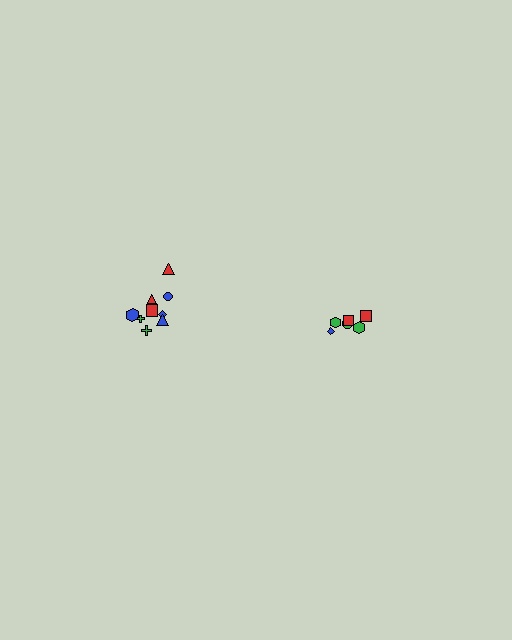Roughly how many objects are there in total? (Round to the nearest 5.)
Roughly 15 objects in total.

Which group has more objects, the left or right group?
The left group.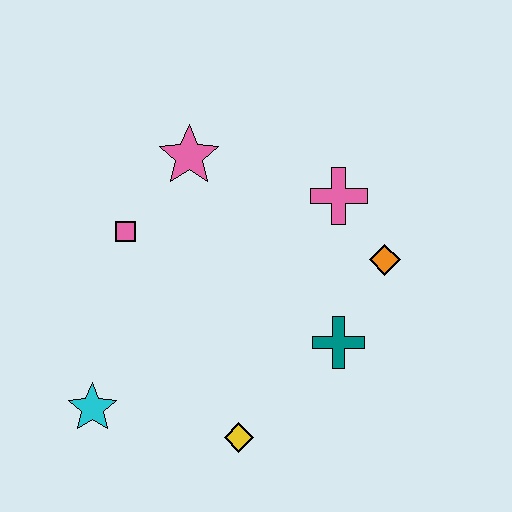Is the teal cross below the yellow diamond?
No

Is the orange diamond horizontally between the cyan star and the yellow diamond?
No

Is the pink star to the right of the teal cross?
No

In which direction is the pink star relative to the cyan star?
The pink star is above the cyan star.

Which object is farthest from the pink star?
The yellow diamond is farthest from the pink star.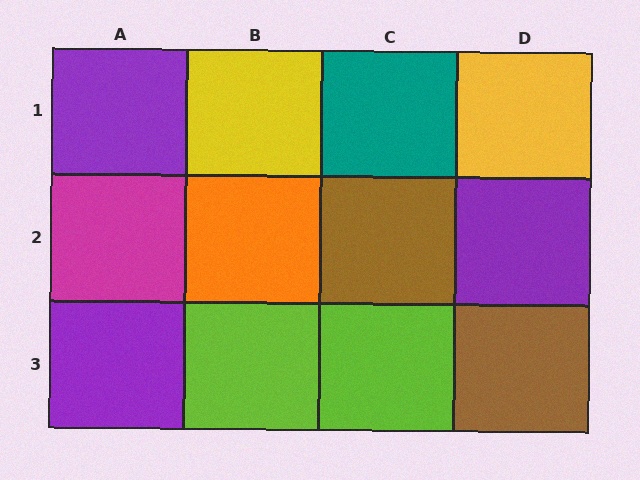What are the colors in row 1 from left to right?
Purple, yellow, teal, yellow.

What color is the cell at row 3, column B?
Lime.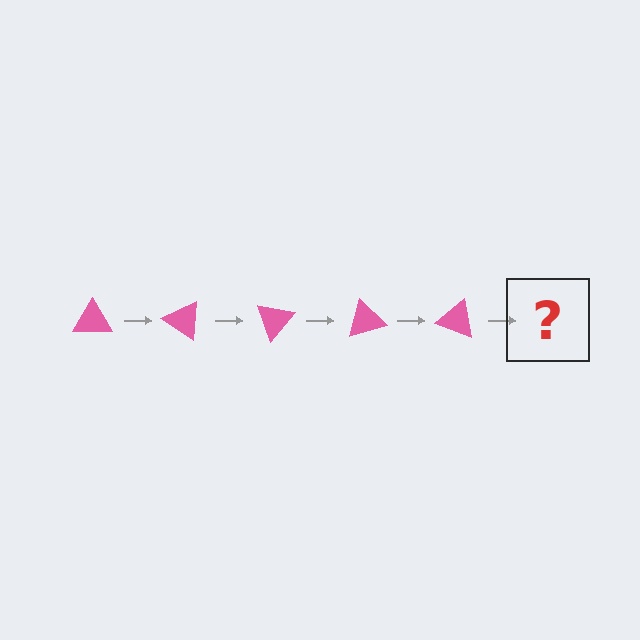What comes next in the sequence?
The next element should be a pink triangle rotated 175 degrees.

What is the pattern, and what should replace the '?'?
The pattern is that the triangle rotates 35 degrees each step. The '?' should be a pink triangle rotated 175 degrees.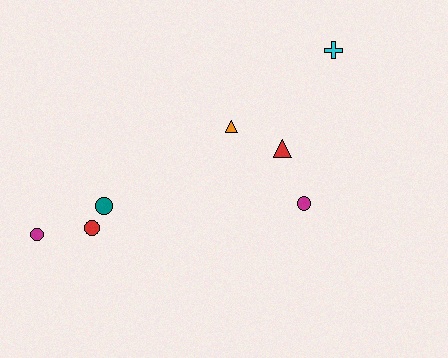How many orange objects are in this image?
There is 1 orange object.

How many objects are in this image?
There are 7 objects.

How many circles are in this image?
There are 4 circles.